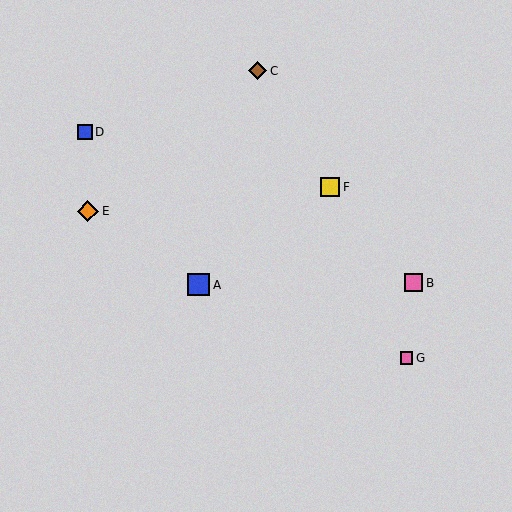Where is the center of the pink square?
The center of the pink square is at (414, 283).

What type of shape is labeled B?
Shape B is a pink square.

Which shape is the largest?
The blue square (labeled A) is the largest.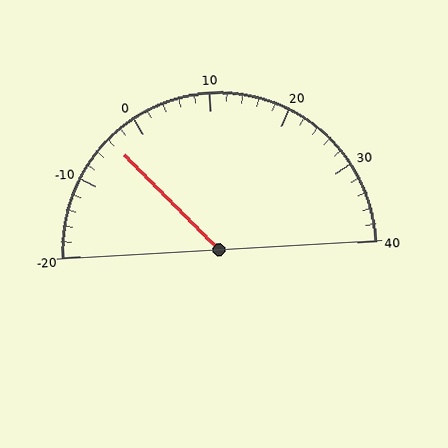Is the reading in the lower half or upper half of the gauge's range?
The reading is in the lower half of the range (-20 to 40).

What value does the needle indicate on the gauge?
The needle indicates approximately -4.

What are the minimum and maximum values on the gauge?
The gauge ranges from -20 to 40.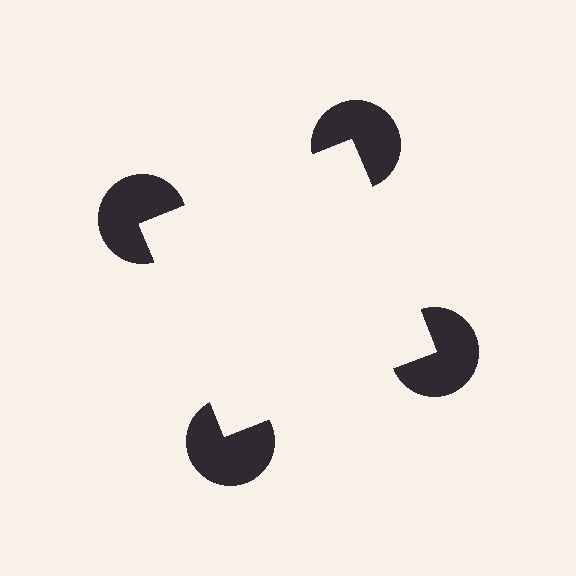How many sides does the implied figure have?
4 sides.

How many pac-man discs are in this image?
There are 4 — one at each vertex of the illusory square.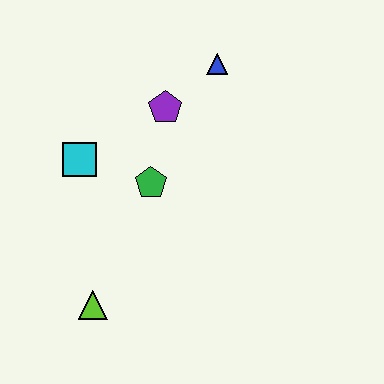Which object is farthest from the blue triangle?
The lime triangle is farthest from the blue triangle.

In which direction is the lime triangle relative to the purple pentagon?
The lime triangle is below the purple pentagon.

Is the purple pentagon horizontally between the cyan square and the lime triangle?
No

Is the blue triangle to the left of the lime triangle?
No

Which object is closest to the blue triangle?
The purple pentagon is closest to the blue triangle.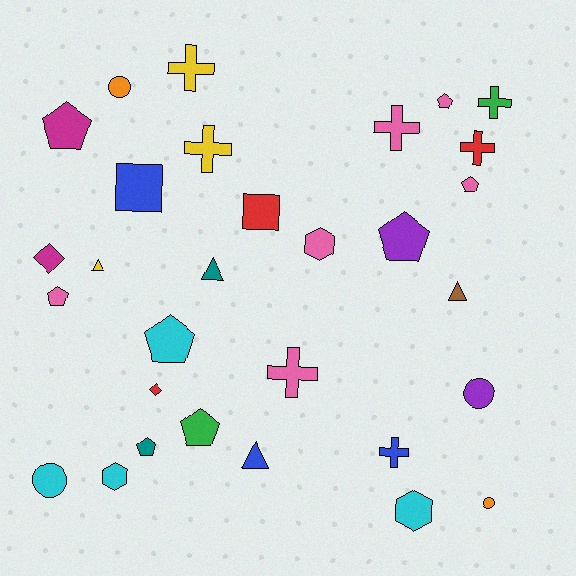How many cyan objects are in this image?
There are 4 cyan objects.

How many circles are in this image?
There are 4 circles.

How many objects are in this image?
There are 30 objects.